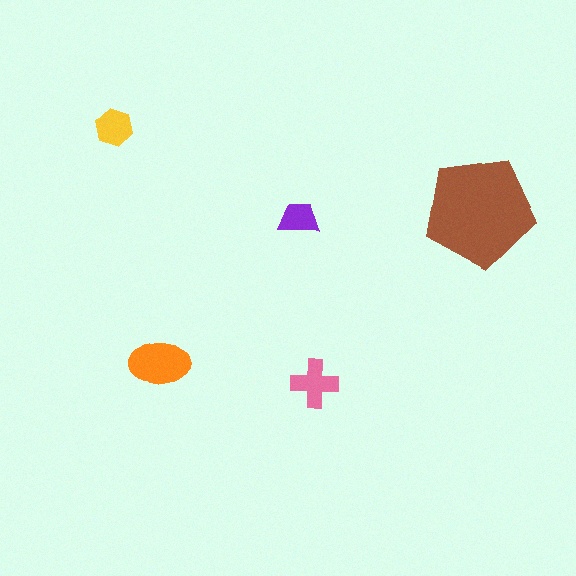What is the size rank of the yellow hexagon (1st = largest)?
4th.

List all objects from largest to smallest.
The brown pentagon, the orange ellipse, the pink cross, the yellow hexagon, the purple trapezoid.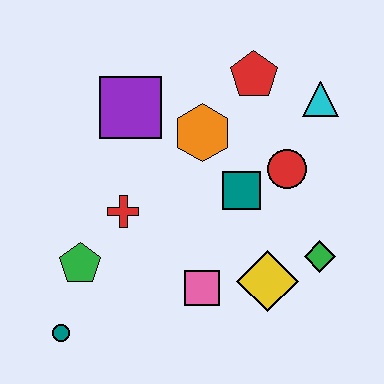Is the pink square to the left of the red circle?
Yes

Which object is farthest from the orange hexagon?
The teal circle is farthest from the orange hexagon.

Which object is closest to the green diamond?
The yellow diamond is closest to the green diamond.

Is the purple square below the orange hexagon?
No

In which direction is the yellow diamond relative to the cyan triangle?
The yellow diamond is below the cyan triangle.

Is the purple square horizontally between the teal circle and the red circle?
Yes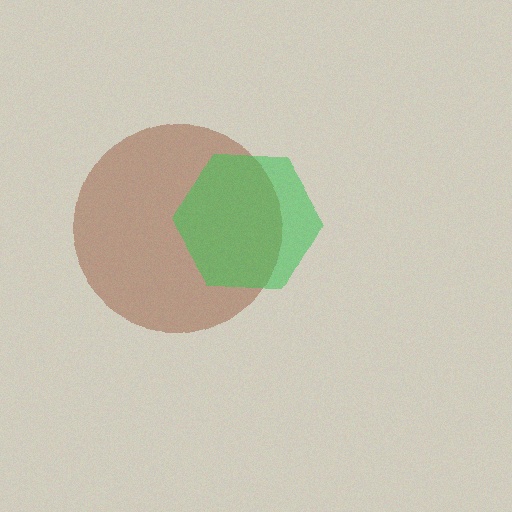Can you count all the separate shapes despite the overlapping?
Yes, there are 2 separate shapes.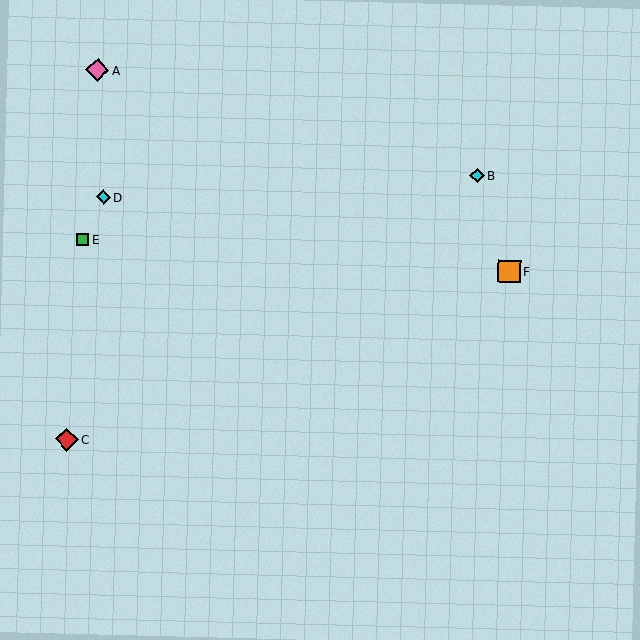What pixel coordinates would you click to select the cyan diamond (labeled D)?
Click at (103, 197) to select the cyan diamond D.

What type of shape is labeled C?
Shape C is a red diamond.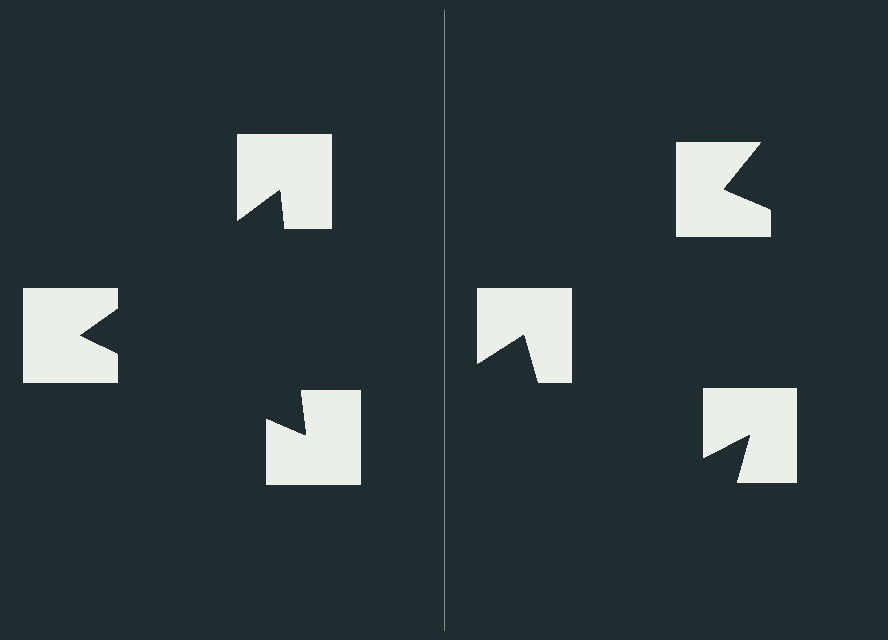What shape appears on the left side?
An illusory triangle.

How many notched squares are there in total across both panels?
6 — 3 on each side.